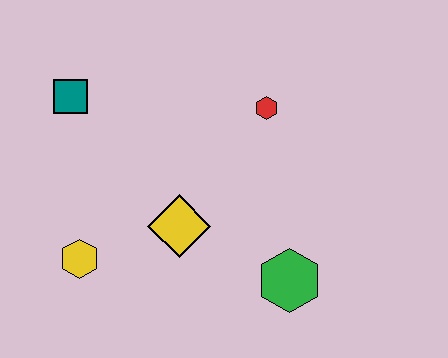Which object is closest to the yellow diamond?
The yellow hexagon is closest to the yellow diamond.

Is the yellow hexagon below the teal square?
Yes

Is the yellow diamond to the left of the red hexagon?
Yes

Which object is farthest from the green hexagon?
The teal square is farthest from the green hexagon.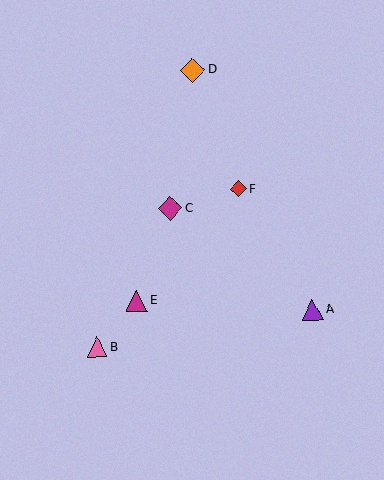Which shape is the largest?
The orange diamond (labeled D) is the largest.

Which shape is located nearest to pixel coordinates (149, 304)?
The magenta triangle (labeled E) at (137, 301) is nearest to that location.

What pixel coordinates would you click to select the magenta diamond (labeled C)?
Click at (170, 208) to select the magenta diamond C.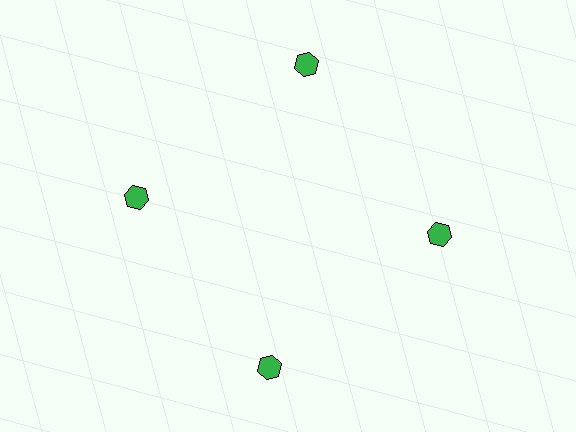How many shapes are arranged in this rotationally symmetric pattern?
There are 4 shapes, arranged in 4 groups of 1.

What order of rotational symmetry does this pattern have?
This pattern has 4-fold rotational symmetry.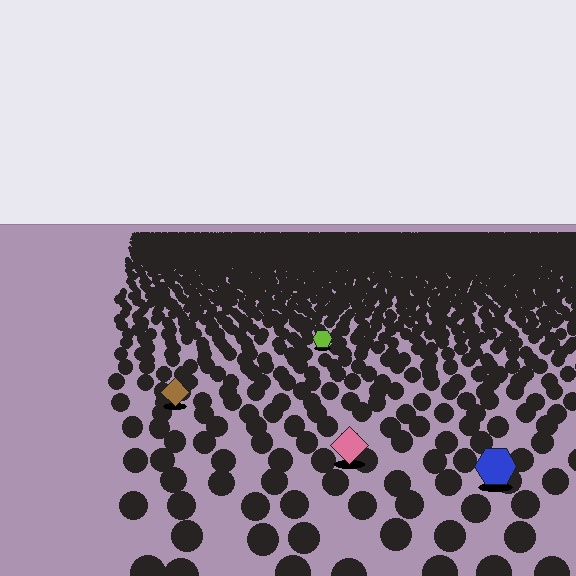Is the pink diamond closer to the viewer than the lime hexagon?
Yes. The pink diamond is closer — you can tell from the texture gradient: the ground texture is coarser near it.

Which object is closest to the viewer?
The blue hexagon is closest. The texture marks near it are larger and more spread out.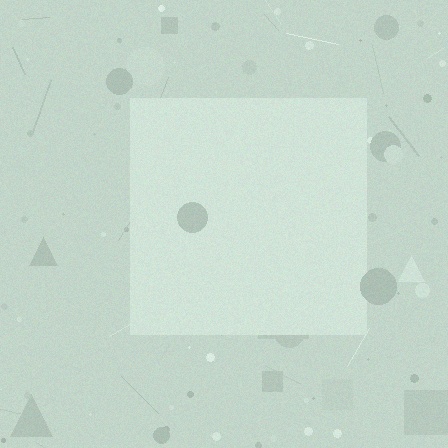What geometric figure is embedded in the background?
A square is embedded in the background.